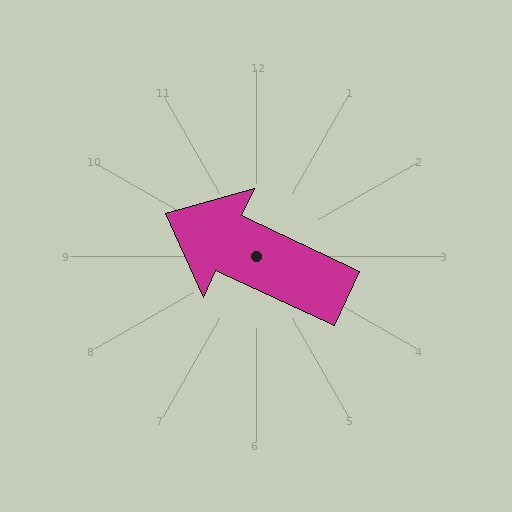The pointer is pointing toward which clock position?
Roughly 10 o'clock.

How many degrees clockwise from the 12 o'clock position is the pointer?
Approximately 295 degrees.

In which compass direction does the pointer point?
Northwest.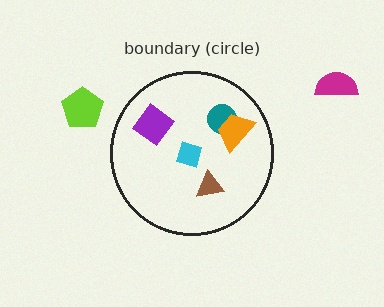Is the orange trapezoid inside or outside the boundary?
Inside.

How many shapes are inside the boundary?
5 inside, 2 outside.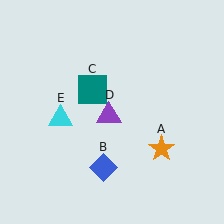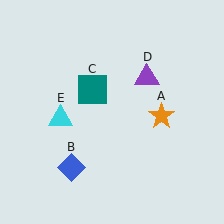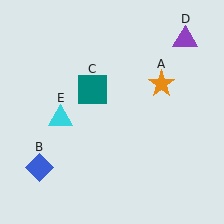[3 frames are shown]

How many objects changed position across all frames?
3 objects changed position: orange star (object A), blue diamond (object B), purple triangle (object D).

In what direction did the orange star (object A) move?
The orange star (object A) moved up.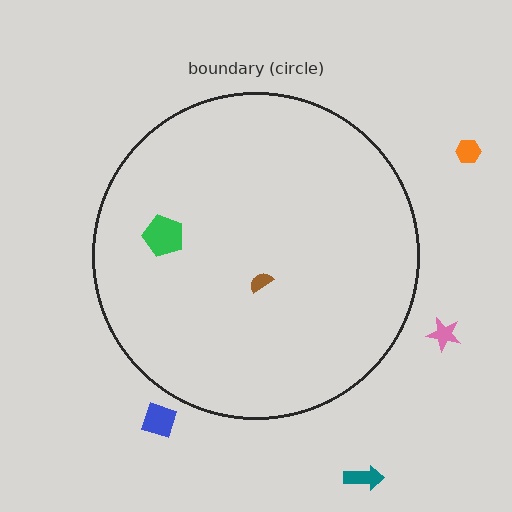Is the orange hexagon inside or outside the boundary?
Outside.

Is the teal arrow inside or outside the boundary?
Outside.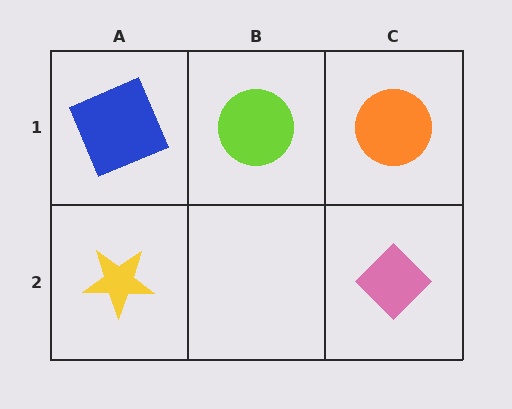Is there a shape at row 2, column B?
No, that cell is empty.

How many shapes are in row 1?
3 shapes.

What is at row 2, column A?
A yellow star.